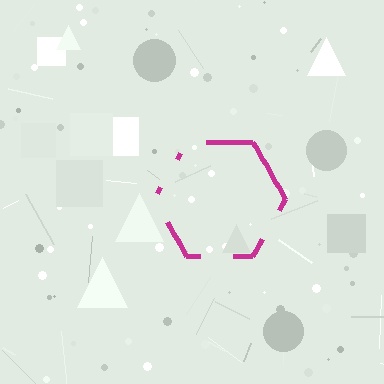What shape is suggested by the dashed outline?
The dashed outline suggests a hexagon.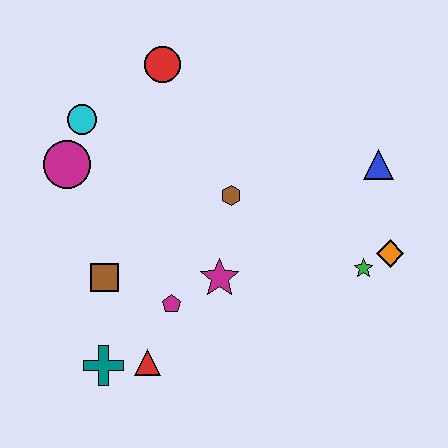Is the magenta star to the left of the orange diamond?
Yes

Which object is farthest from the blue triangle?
The teal cross is farthest from the blue triangle.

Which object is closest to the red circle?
The cyan circle is closest to the red circle.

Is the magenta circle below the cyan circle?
Yes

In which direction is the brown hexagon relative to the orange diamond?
The brown hexagon is to the left of the orange diamond.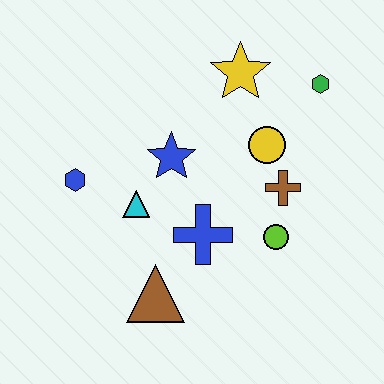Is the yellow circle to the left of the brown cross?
Yes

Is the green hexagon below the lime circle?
No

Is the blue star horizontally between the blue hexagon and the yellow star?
Yes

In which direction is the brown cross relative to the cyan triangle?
The brown cross is to the right of the cyan triangle.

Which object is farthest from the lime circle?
The blue hexagon is farthest from the lime circle.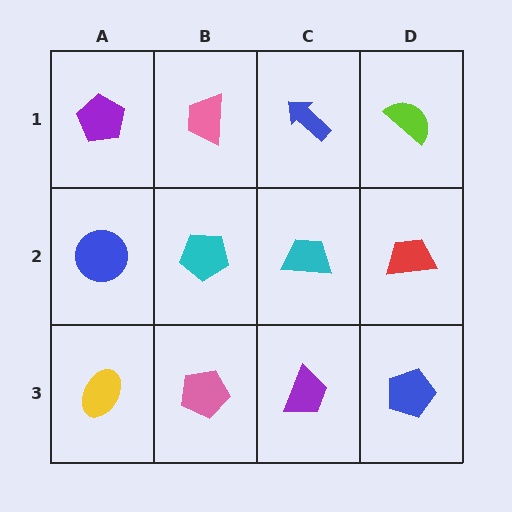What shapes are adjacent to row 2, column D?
A lime semicircle (row 1, column D), a blue pentagon (row 3, column D), a cyan trapezoid (row 2, column C).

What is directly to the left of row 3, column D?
A purple trapezoid.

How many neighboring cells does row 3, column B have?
3.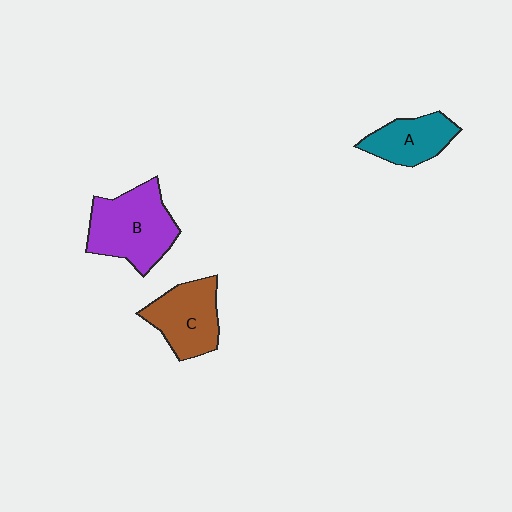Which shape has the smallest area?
Shape A (teal).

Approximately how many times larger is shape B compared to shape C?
Approximately 1.3 times.